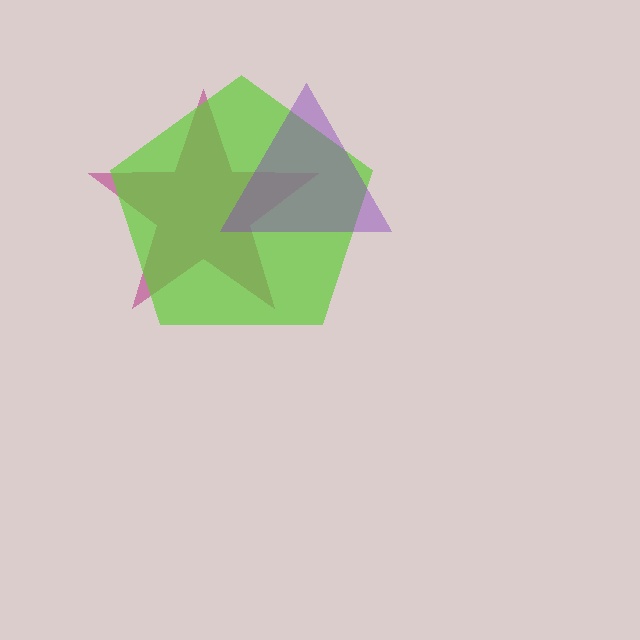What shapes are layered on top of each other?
The layered shapes are: a magenta star, a lime pentagon, a purple triangle.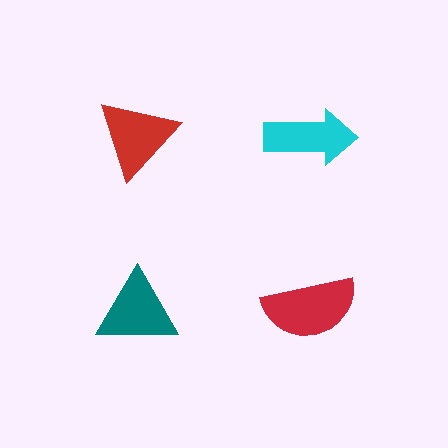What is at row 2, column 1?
A teal triangle.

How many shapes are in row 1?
2 shapes.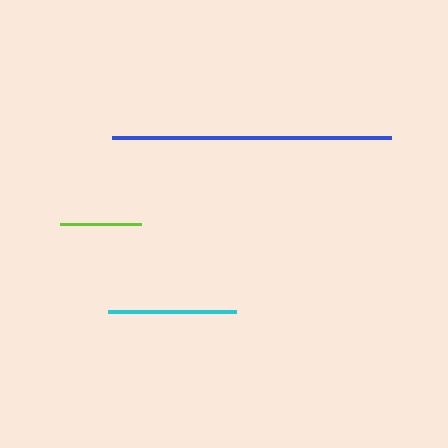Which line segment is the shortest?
The lime line is the shortest at approximately 81 pixels.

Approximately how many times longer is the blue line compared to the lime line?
The blue line is approximately 3.5 times the length of the lime line.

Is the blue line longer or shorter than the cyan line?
The blue line is longer than the cyan line.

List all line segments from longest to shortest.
From longest to shortest: blue, cyan, lime.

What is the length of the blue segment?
The blue segment is approximately 280 pixels long.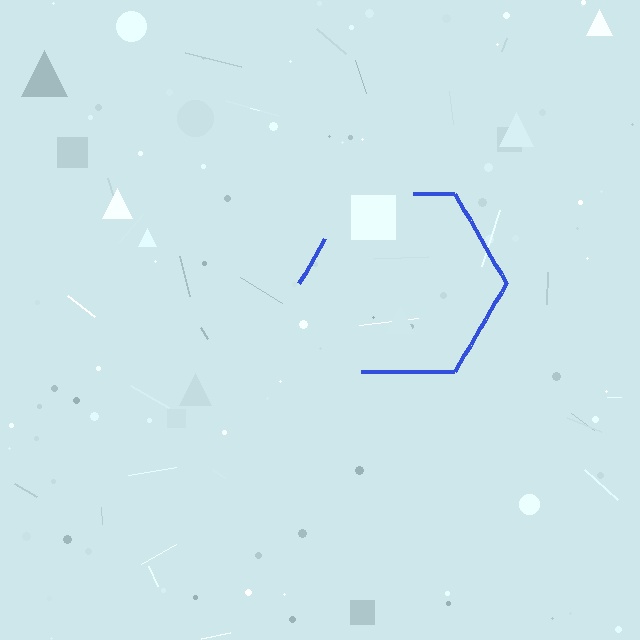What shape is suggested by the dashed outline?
The dashed outline suggests a hexagon.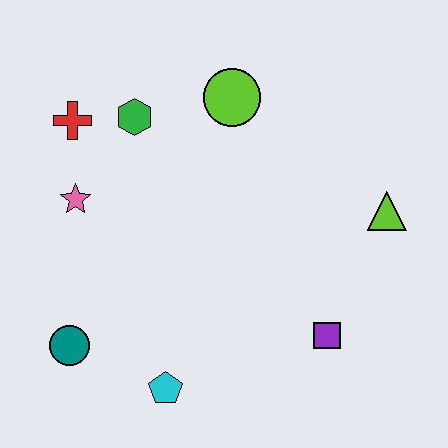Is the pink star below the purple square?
No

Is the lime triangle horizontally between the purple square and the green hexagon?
No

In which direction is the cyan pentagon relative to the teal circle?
The cyan pentagon is to the right of the teal circle.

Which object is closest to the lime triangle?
The purple square is closest to the lime triangle.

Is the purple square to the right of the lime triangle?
No